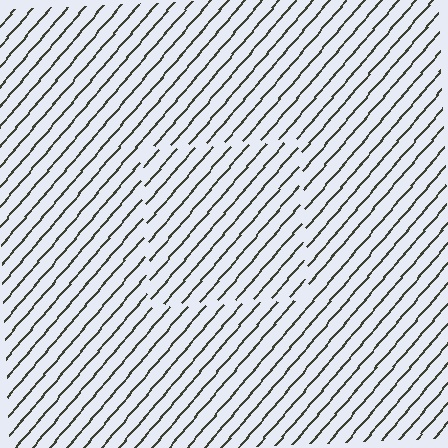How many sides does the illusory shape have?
4 sides — the line-ends trace a square.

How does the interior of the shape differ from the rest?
The interior of the shape contains the same grating, shifted by half a period — the contour is defined by the phase discontinuity where line-ends from the inner and outer gratings abut.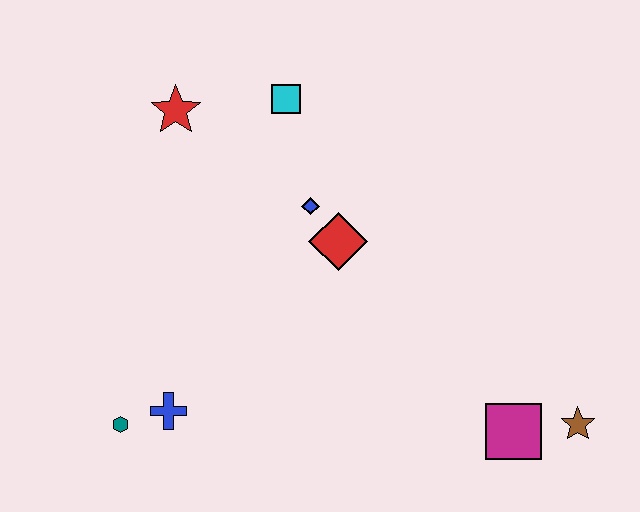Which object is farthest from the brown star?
The red star is farthest from the brown star.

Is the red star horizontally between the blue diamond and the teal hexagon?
Yes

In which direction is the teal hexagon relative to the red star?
The teal hexagon is below the red star.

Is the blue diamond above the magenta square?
Yes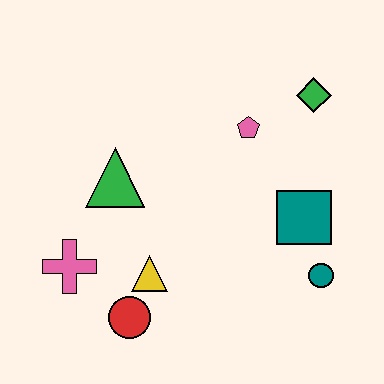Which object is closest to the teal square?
The teal circle is closest to the teal square.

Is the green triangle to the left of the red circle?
Yes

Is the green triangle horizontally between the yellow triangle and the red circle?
No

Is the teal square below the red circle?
No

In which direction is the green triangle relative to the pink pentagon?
The green triangle is to the left of the pink pentagon.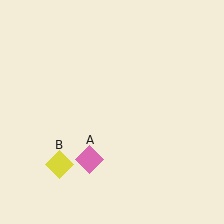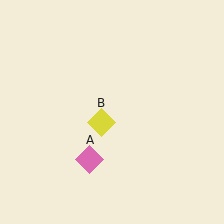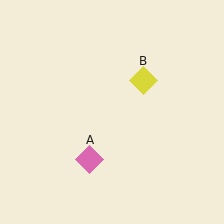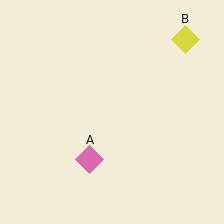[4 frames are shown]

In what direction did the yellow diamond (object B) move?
The yellow diamond (object B) moved up and to the right.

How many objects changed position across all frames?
1 object changed position: yellow diamond (object B).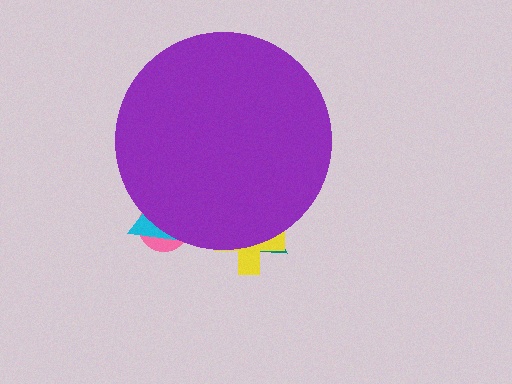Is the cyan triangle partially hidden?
Yes, the cyan triangle is partially hidden behind the purple circle.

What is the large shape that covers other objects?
A purple circle.